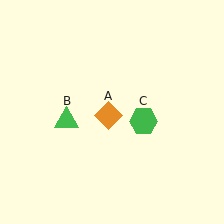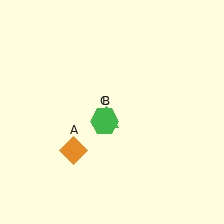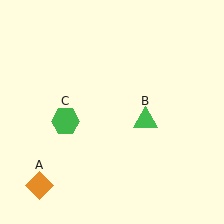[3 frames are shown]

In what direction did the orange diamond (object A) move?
The orange diamond (object A) moved down and to the left.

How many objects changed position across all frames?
3 objects changed position: orange diamond (object A), green triangle (object B), green hexagon (object C).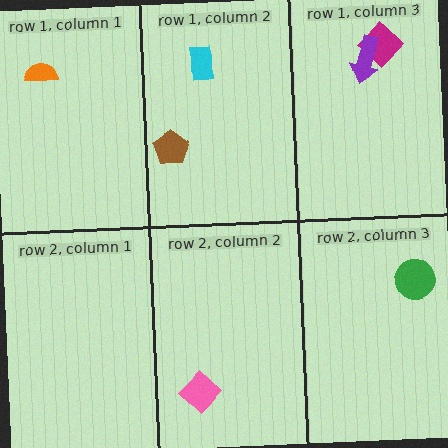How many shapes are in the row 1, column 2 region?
2.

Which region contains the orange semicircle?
The row 1, column 1 region.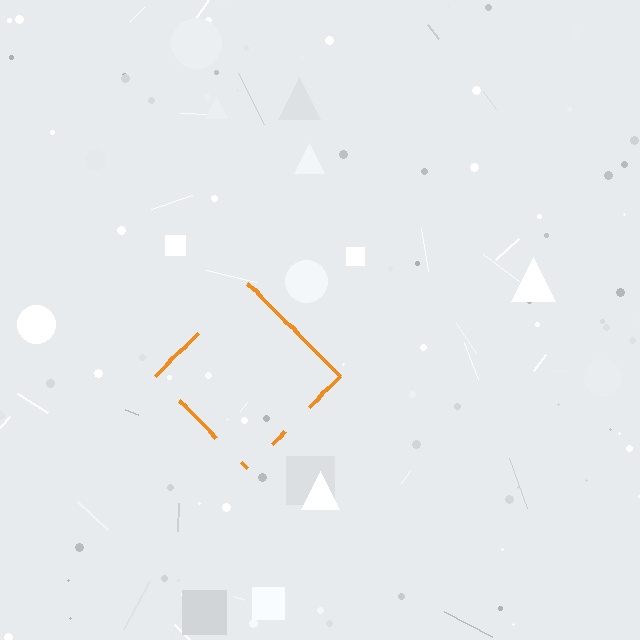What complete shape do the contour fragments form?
The contour fragments form a diamond.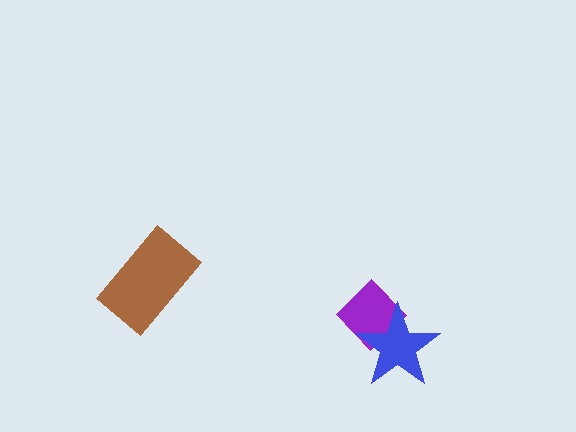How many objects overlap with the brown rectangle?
0 objects overlap with the brown rectangle.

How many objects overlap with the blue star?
1 object overlaps with the blue star.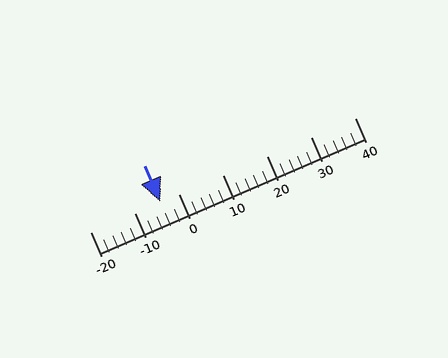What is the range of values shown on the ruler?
The ruler shows values from -20 to 40.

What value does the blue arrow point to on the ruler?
The blue arrow points to approximately -4.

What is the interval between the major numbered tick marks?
The major tick marks are spaced 10 units apart.